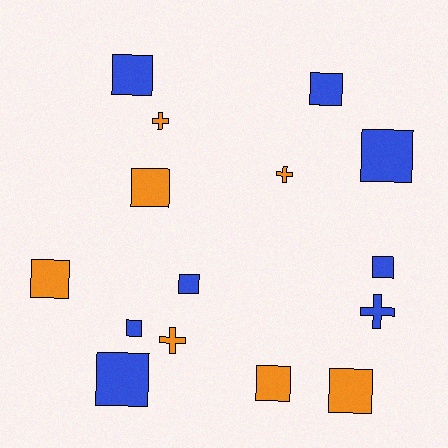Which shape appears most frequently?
Square, with 11 objects.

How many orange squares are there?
There are 4 orange squares.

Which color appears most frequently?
Blue, with 8 objects.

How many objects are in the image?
There are 15 objects.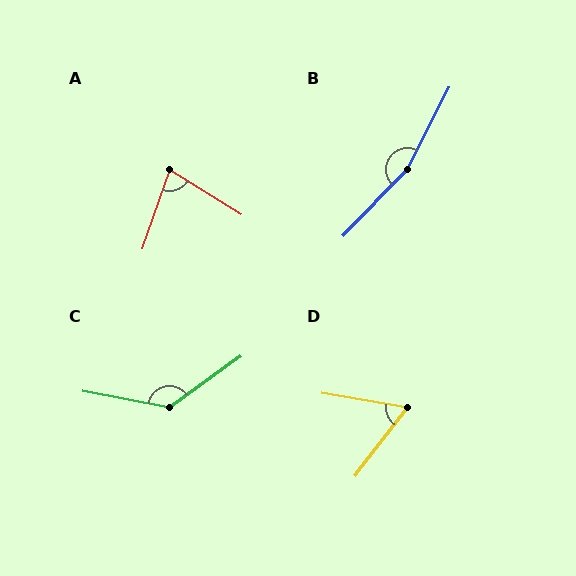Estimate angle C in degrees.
Approximately 133 degrees.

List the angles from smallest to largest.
D (62°), A (77°), C (133°), B (162°).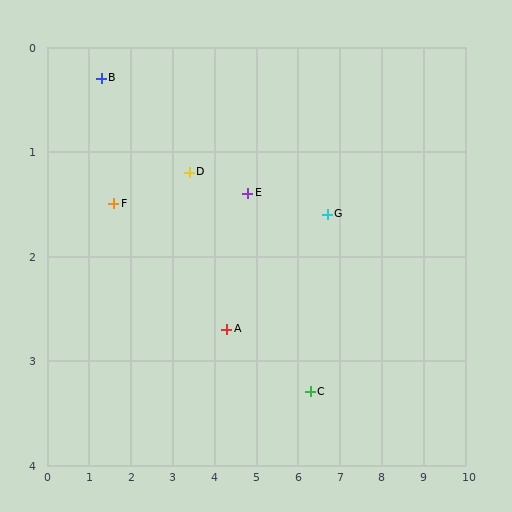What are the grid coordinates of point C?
Point C is at approximately (6.3, 3.3).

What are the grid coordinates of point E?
Point E is at approximately (4.8, 1.4).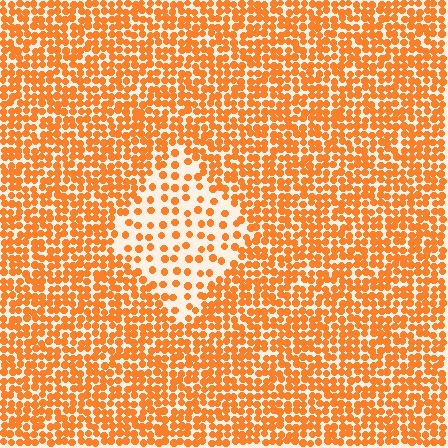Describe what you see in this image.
The image contains small orange elements arranged at two different densities. A diamond-shaped region is visible where the elements are less densely packed than the surrounding area.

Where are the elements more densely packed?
The elements are more densely packed outside the diamond boundary.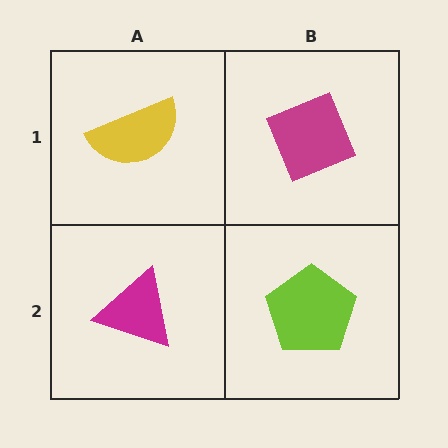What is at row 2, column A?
A magenta triangle.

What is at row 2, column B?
A lime pentagon.